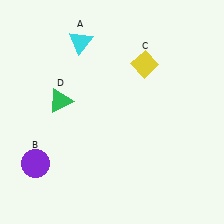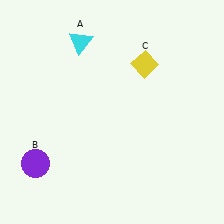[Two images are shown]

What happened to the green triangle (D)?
The green triangle (D) was removed in Image 2. It was in the top-left area of Image 1.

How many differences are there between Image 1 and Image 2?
There is 1 difference between the two images.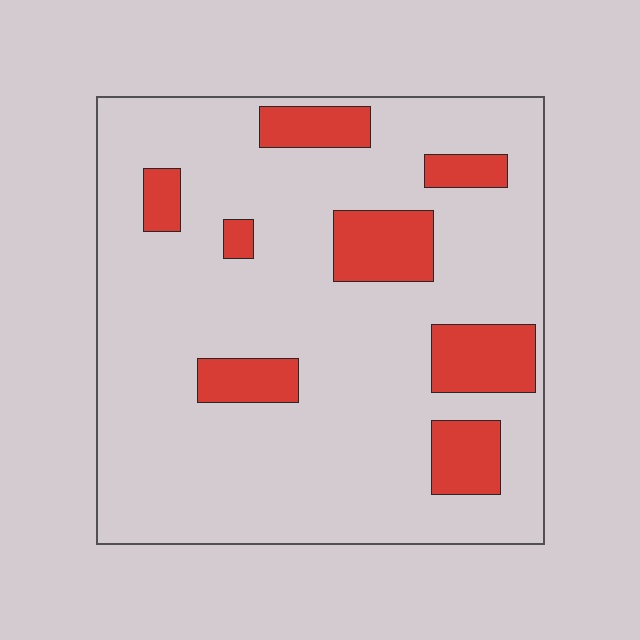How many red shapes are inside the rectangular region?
8.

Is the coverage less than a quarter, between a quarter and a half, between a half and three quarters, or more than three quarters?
Less than a quarter.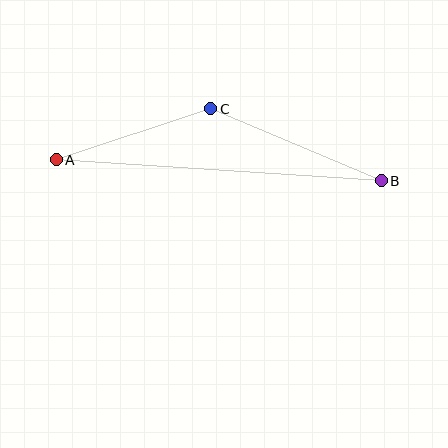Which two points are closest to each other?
Points A and C are closest to each other.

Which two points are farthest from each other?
Points A and B are farthest from each other.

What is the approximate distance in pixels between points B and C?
The distance between B and C is approximately 185 pixels.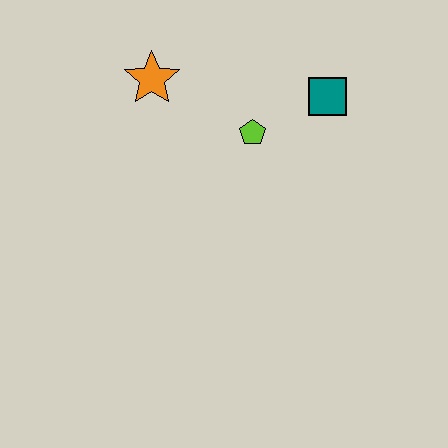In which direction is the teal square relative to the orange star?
The teal square is to the right of the orange star.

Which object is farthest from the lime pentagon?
The orange star is farthest from the lime pentagon.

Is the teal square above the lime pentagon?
Yes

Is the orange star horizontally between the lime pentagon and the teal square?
No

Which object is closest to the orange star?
The lime pentagon is closest to the orange star.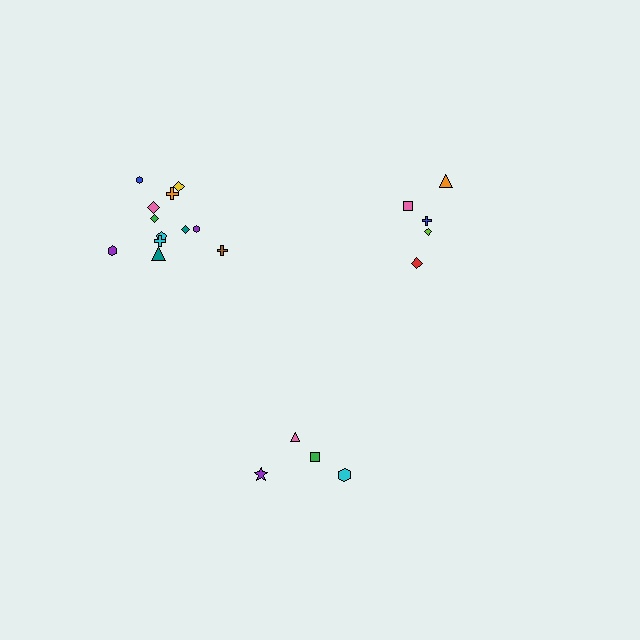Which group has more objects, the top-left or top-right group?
The top-left group.